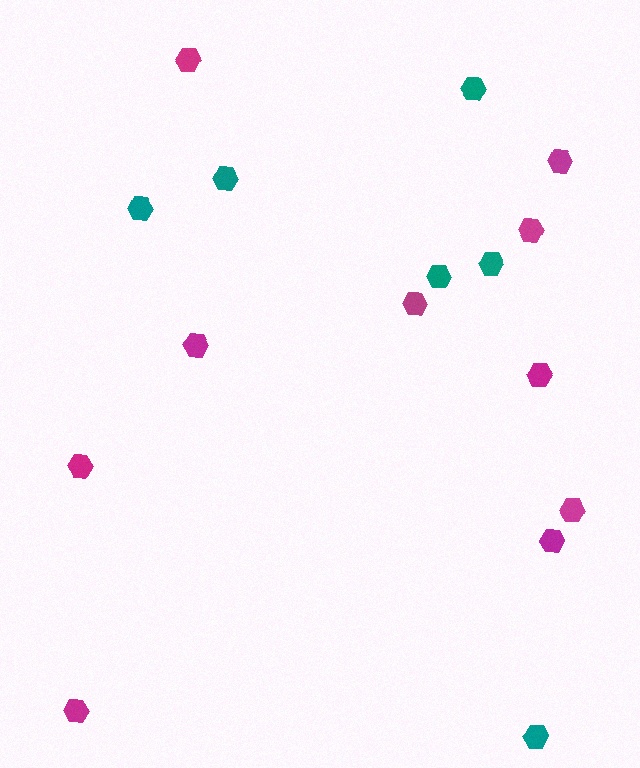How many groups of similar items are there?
There are 2 groups: one group of teal hexagons (6) and one group of magenta hexagons (10).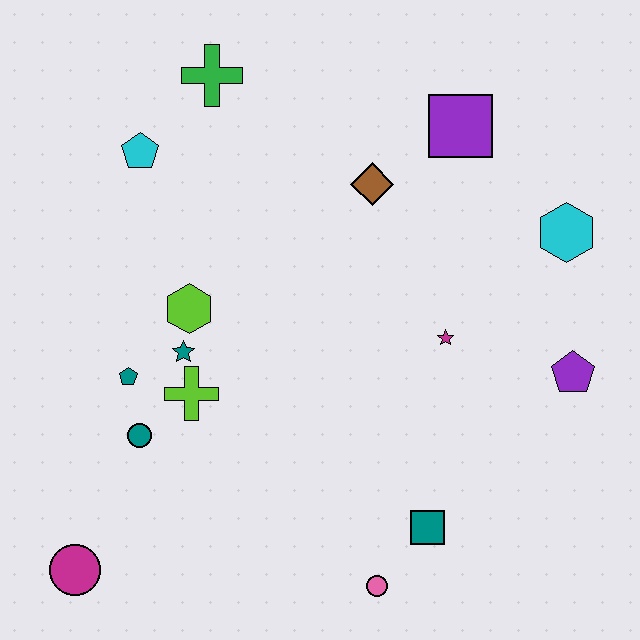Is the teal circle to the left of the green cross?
Yes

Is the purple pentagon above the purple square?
No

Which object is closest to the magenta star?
The purple pentagon is closest to the magenta star.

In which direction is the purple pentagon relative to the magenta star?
The purple pentagon is to the right of the magenta star.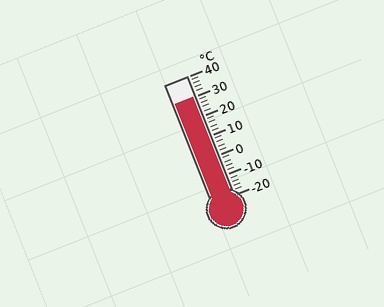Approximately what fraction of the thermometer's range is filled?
The thermometer is filled to approximately 85% of its range.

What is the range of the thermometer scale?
The thermometer scale ranges from -20°C to 40°C.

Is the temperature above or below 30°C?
The temperature is at 30°C.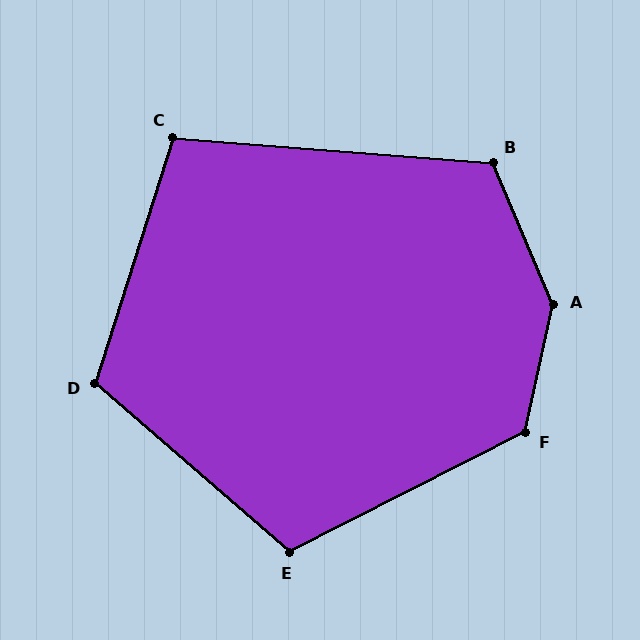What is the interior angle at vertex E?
Approximately 112 degrees (obtuse).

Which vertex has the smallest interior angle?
C, at approximately 103 degrees.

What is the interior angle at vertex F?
Approximately 129 degrees (obtuse).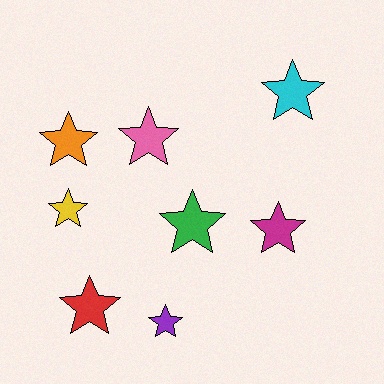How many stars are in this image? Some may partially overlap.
There are 8 stars.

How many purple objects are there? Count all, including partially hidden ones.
There is 1 purple object.